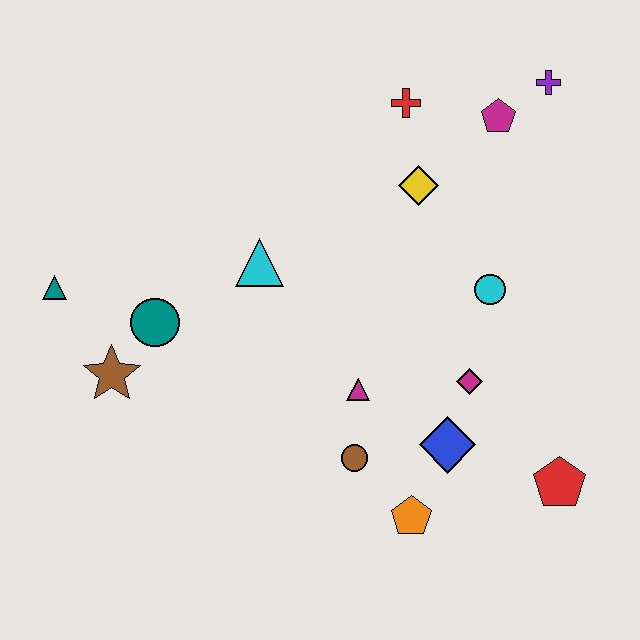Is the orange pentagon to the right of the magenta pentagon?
No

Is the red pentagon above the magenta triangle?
No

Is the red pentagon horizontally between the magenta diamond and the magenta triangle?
No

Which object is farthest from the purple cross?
The teal triangle is farthest from the purple cross.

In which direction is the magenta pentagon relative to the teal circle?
The magenta pentagon is to the right of the teal circle.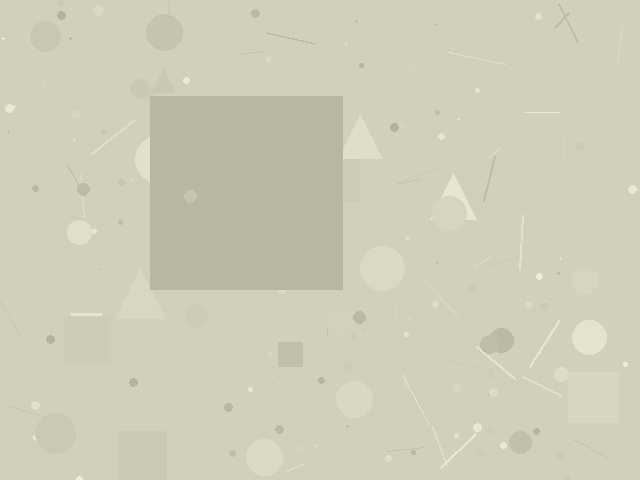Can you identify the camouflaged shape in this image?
The camouflaged shape is a square.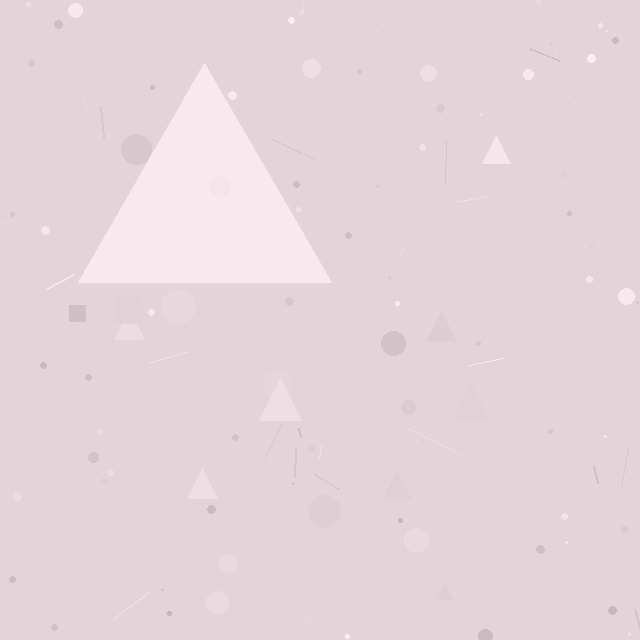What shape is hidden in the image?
A triangle is hidden in the image.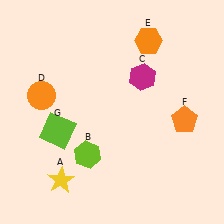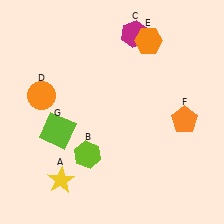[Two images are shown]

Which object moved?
The magenta hexagon (C) moved up.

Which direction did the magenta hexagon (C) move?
The magenta hexagon (C) moved up.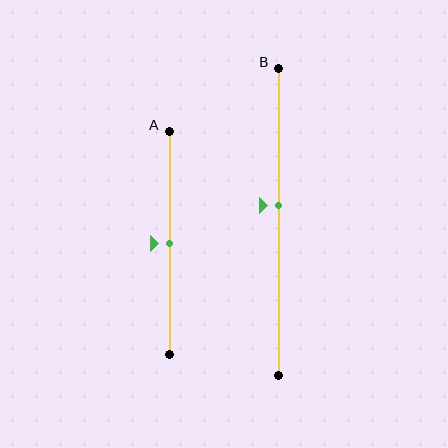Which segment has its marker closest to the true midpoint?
Segment A has its marker closest to the true midpoint.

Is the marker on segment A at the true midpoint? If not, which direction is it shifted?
Yes, the marker on segment A is at the true midpoint.